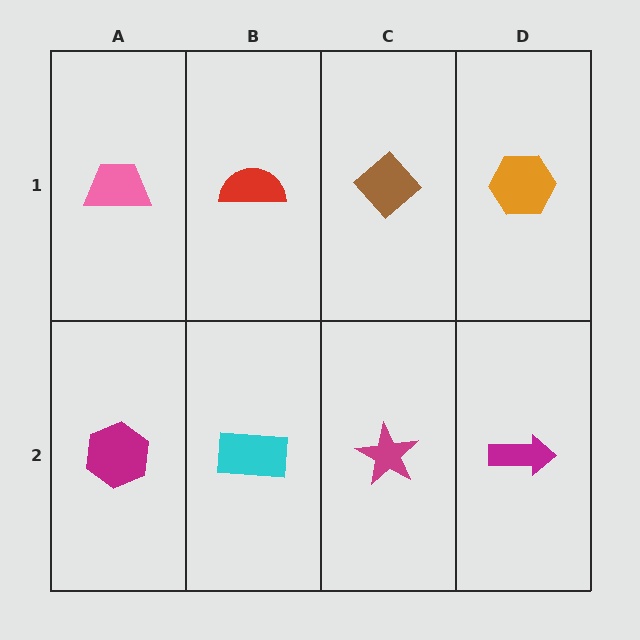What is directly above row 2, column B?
A red semicircle.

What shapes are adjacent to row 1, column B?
A cyan rectangle (row 2, column B), a pink trapezoid (row 1, column A), a brown diamond (row 1, column C).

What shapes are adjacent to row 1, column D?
A magenta arrow (row 2, column D), a brown diamond (row 1, column C).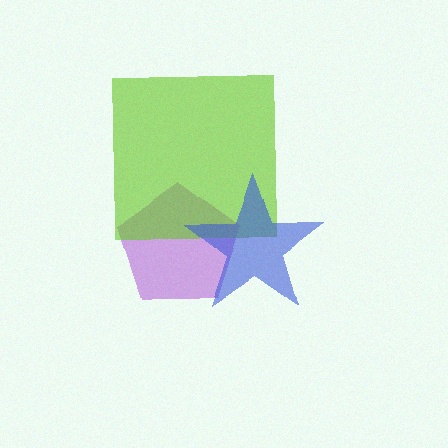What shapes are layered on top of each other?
The layered shapes are: a purple pentagon, a lime square, a blue star.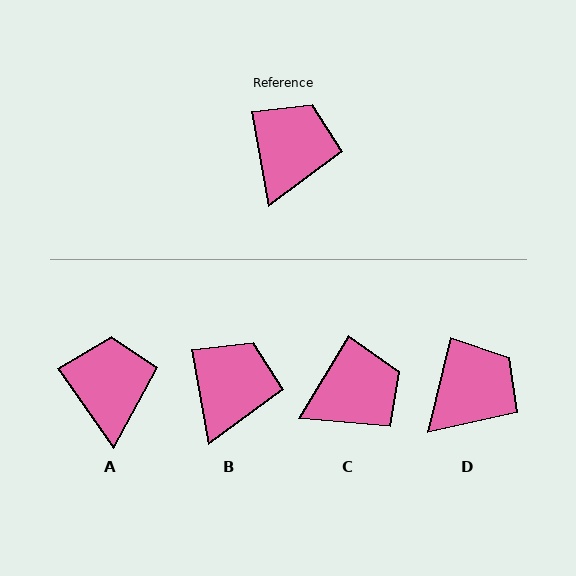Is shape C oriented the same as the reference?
No, it is off by about 41 degrees.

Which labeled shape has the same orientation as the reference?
B.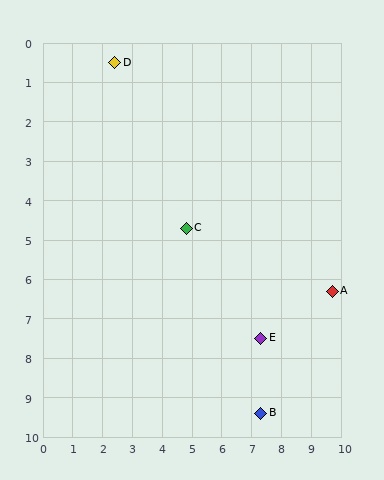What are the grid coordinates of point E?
Point E is at approximately (7.3, 7.5).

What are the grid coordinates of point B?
Point B is at approximately (7.3, 9.4).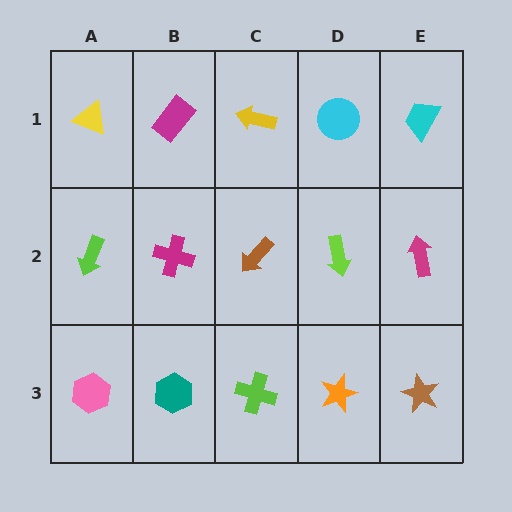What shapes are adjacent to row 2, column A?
A yellow triangle (row 1, column A), a pink hexagon (row 3, column A), a magenta cross (row 2, column B).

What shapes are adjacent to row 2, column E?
A cyan trapezoid (row 1, column E), a brown star (row 3, column E), a lime arrow (row 2, column D).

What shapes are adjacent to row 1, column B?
A magenta cross (row 2, column B), a yellow triangle (row 1, column A), a yellow arrow (row 1, column C).